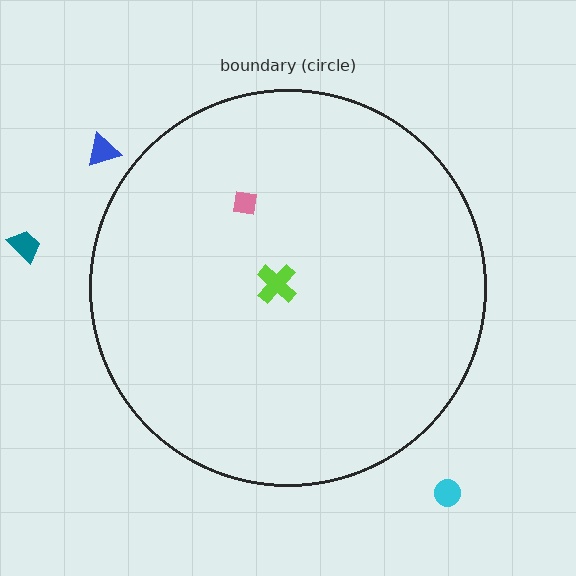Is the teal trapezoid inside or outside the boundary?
Outside.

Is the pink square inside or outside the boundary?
Inside.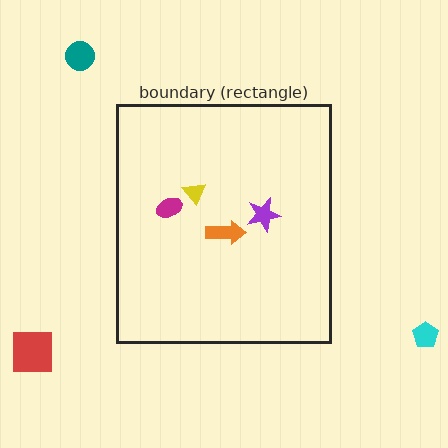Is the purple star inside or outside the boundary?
Inside.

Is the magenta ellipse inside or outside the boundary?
Inside.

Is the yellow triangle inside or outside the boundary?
Inside.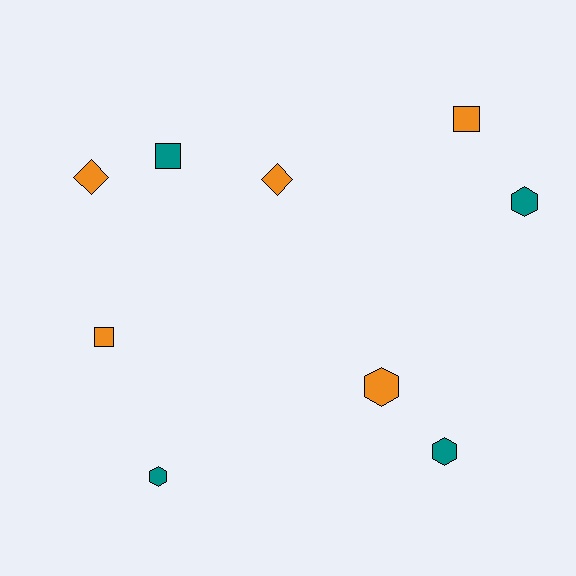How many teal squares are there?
There is 1 teal square.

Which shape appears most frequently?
Hexagon, with 4 objects.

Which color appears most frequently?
Orange, with 5 objects.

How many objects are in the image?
There are 9 objects.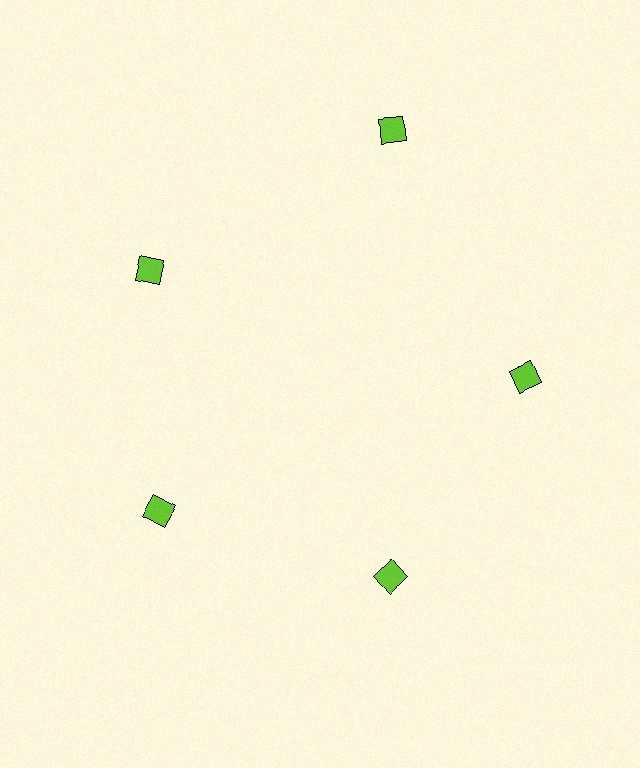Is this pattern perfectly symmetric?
No. The 5 lime squares are arranged in a ring, but one element near the 1 o'clock position is pushed outward from the center, breaking the 5-fold rotational symmetry.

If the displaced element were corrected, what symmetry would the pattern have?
It would have 5-fold rotational symmetry — the pattern would map onto itself every 72 degrees.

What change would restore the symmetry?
The symmetry would be restored by moving it inward, back onto the ring so that all 5 squares sit at equal angles and equal distance from the center.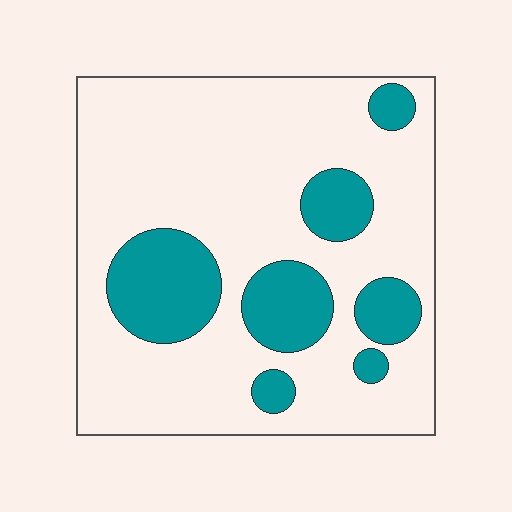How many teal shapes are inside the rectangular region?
7.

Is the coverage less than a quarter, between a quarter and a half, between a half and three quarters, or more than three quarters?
Less than a quarter.